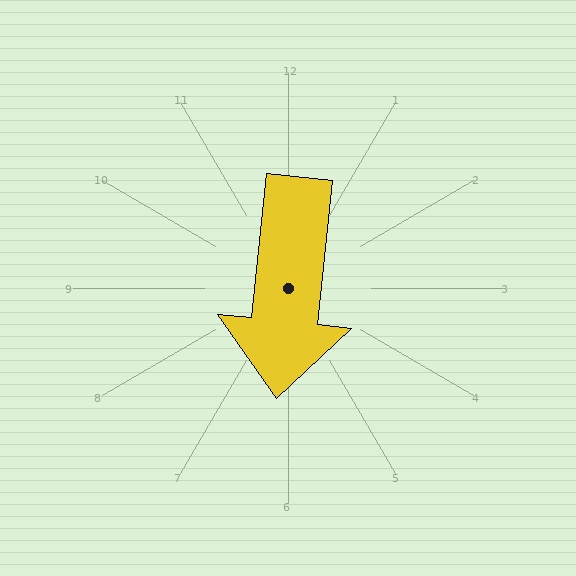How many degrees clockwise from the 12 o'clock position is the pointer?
Approximately 186 degrees.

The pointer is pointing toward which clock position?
Roughly 6 o'clock.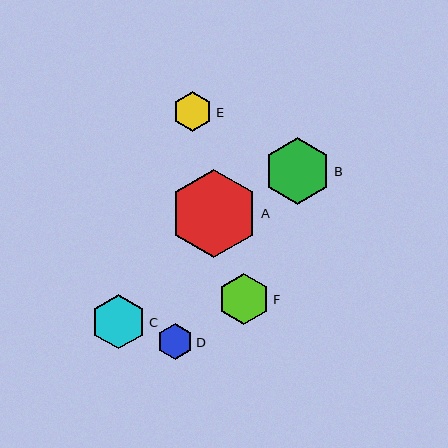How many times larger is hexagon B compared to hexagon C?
Hexagon B is approximately 1.2 times the size of hexagon C.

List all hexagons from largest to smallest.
From largest to smallest: A, B, C, F, E, D.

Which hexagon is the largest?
Hexagon A is the largest with a size of approximately 88 pixels.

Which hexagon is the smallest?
Hexagon D is the smallest with a size of approximately 36 pixels.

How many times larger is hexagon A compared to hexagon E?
Hexagon A is approximately 2.2 times the size of hexagon E.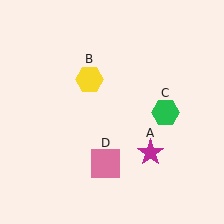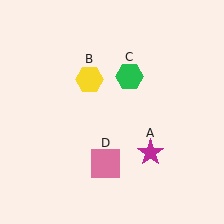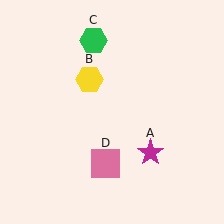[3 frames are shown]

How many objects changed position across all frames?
1 object changed position: green hexagon (object C).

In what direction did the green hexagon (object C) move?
The green hexagon (object C) moved up and to the left.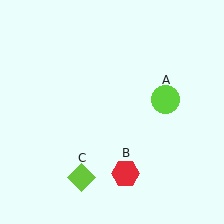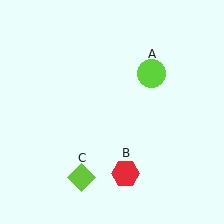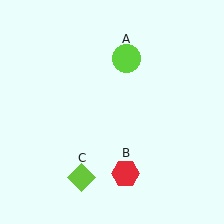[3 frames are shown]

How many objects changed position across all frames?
1 object changed position: lime circle (object A).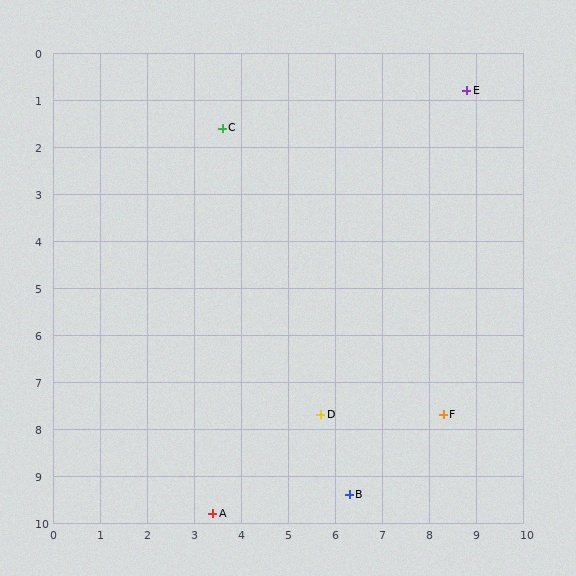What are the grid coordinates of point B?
Point B is at approximately (6.3, 9.4).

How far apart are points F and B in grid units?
Points F and B are about 2.6 grid units apart.